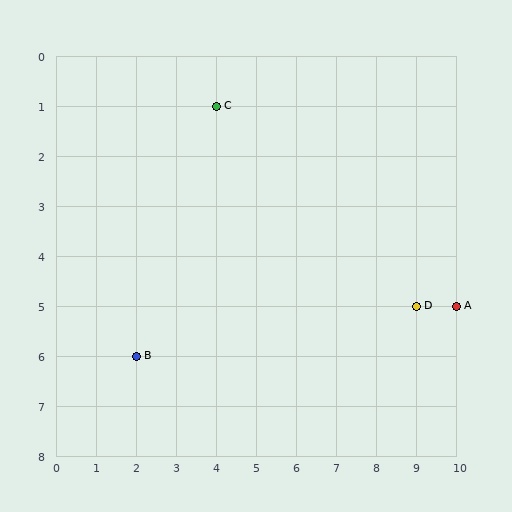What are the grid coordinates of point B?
Point B is at grid coordinates (2, 6).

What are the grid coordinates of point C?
Point C is at grid coordinates (4, 1).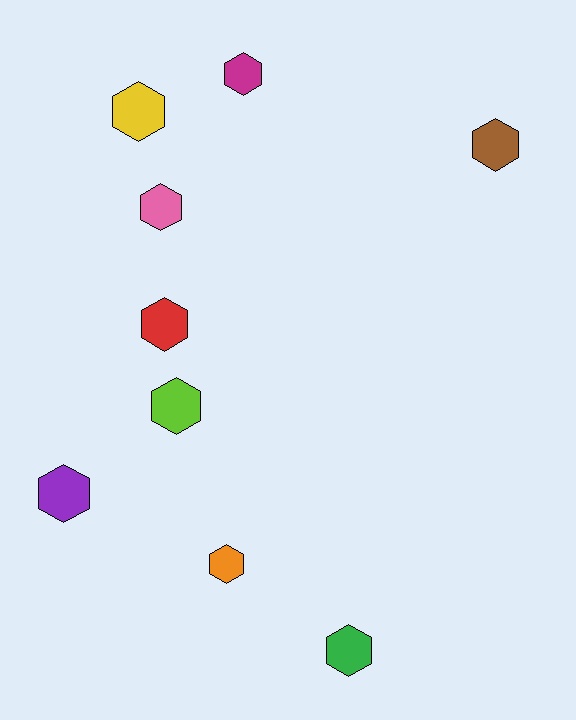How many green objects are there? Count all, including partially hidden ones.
There is 1 green object.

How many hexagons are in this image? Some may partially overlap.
There are 9 hexagons.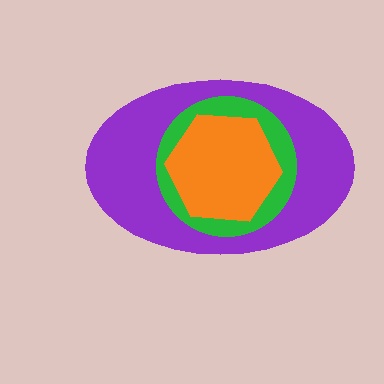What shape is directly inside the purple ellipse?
The green circle.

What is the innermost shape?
The orange hexagon.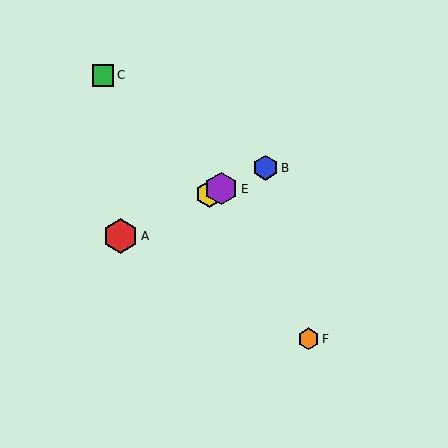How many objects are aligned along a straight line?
4 objects (A, B, D, E) are aligned along a straight line.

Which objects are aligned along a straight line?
Objects A, B, D, E are aligned along a straight line.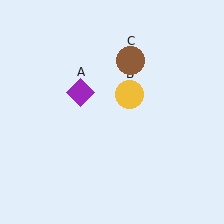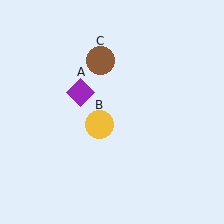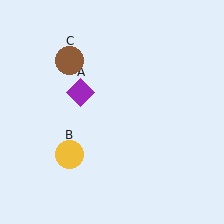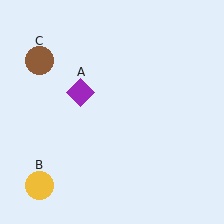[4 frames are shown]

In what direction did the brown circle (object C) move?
The brown circle (object C) moved left.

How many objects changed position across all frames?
2 objects changed position: yellow circle (object B), brown circle (object C).